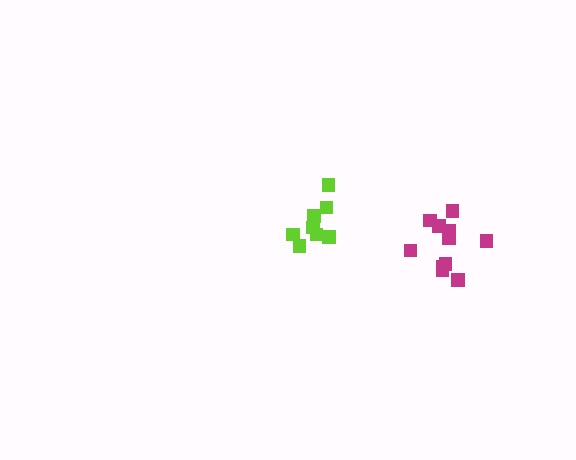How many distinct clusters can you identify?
There are 2 distinct clusters.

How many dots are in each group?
Group 1: 11 dots, Group 2: 8 dots (19 total).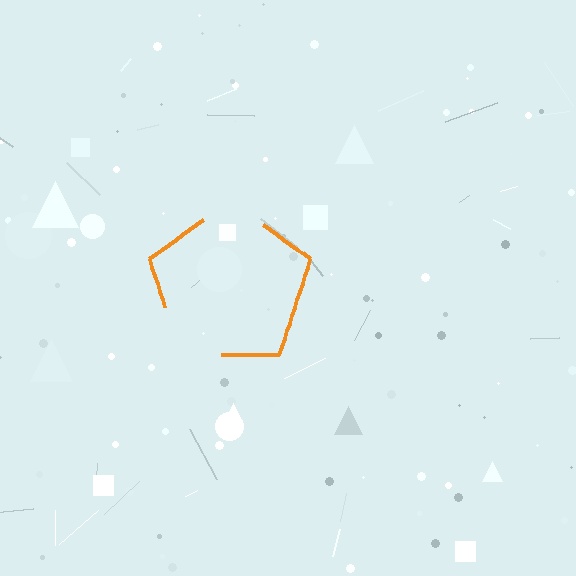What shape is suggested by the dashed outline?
The dashed outline suggests a pentagon.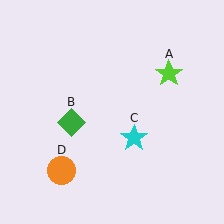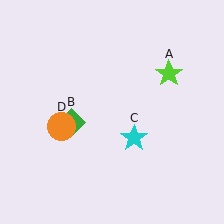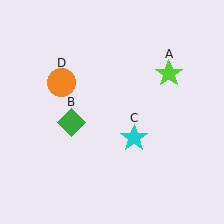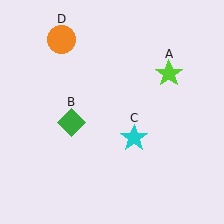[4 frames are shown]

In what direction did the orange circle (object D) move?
The orange circle (object D) moved up.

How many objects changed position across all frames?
1 object changed position: orange circle (object D).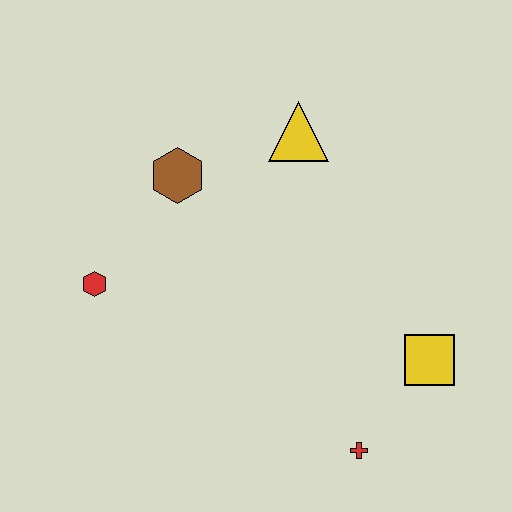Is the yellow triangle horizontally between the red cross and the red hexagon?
Yes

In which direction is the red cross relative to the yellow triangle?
The red cross is below the yellow triangle.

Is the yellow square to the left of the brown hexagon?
No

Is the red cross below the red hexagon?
Yes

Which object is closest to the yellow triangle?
The brown hexagon is closest to the yellow triangle.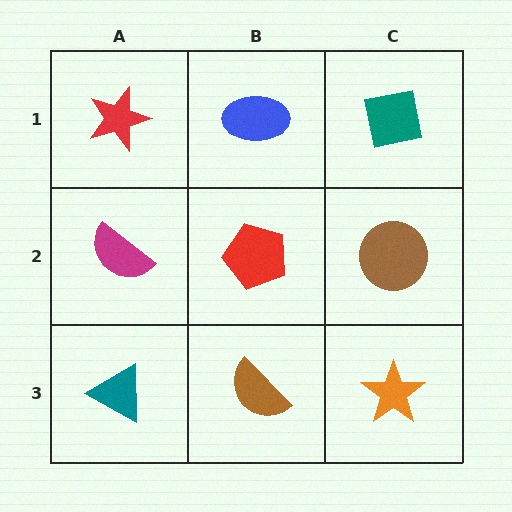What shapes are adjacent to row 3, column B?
A red pentagon (row 2, column B), a teal triangle (row 3, column A), an orange star (row 3, column C).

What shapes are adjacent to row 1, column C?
A brown circle (row 2, column C), a blue ellipse (row 1, column B).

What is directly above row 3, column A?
A magenta semicircle.